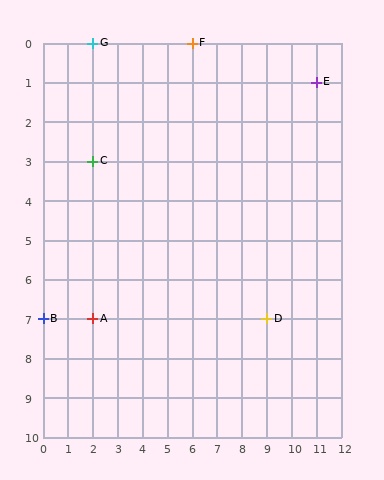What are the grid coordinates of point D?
Point D is at grid coordinates (9, 7).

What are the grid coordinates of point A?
Point A is at grid coordinates (2, 7).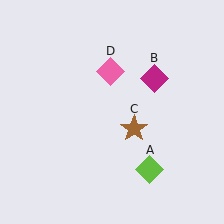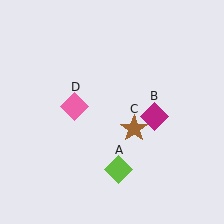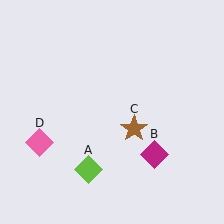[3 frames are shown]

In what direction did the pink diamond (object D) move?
The pink diamond (object D) moved down and to the left.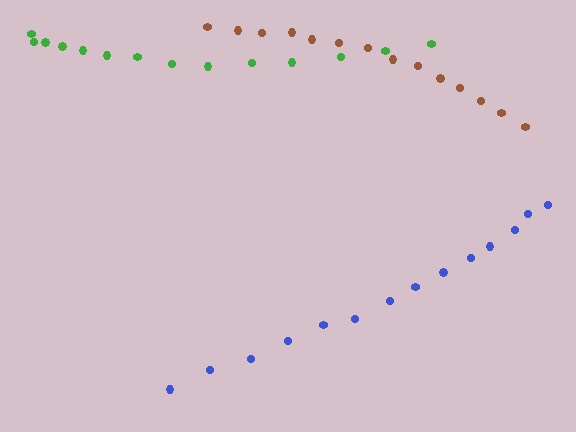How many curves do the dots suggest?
There are 3 distinct paths.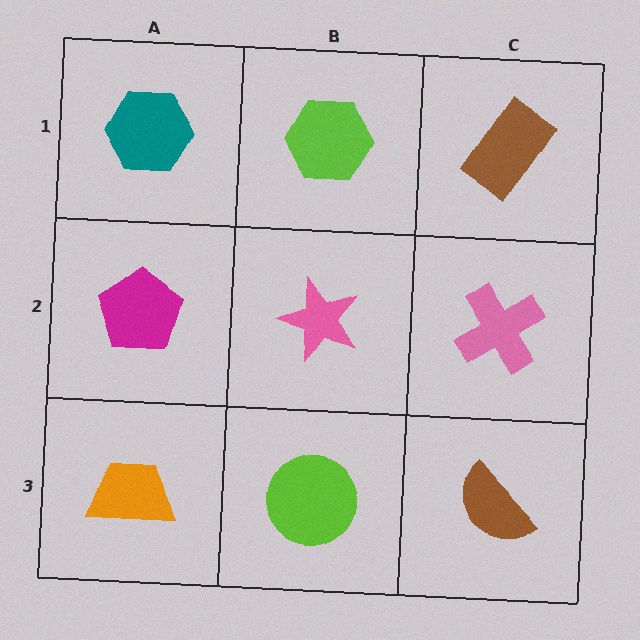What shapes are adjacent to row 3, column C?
A pink cross (row 2, column C), a lime circle (row 3, column B).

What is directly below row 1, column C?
A pink cross.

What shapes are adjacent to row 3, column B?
A pink star (row 2, column B), an orange trapezoid (row 3, column A), a brown semicircle (row 3, column C).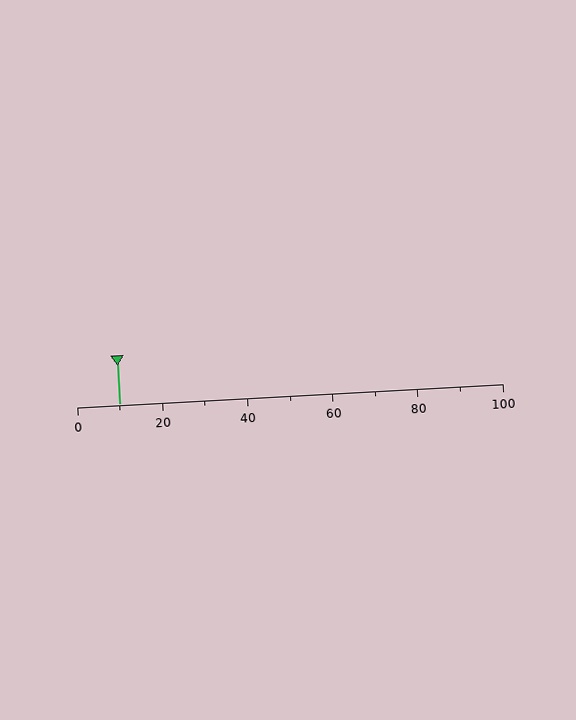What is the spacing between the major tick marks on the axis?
The major ticks are spaced 20 apart.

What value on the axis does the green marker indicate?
The marker indicates approximately 10.